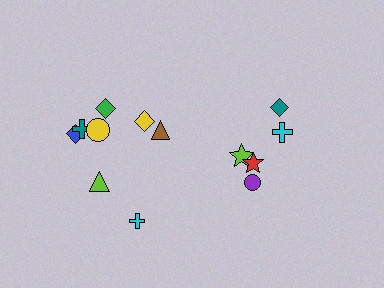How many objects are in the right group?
There are 5 objects.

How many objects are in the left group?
There are 8 objects.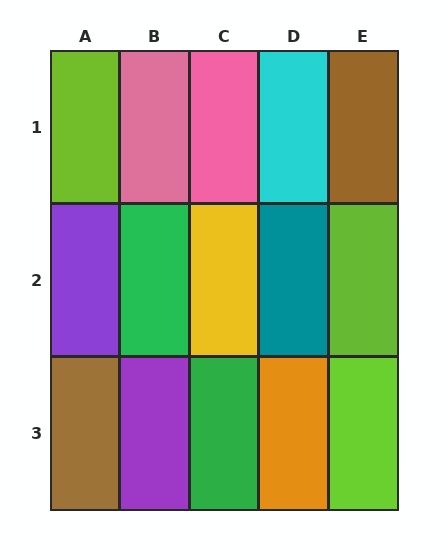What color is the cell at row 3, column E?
Lime.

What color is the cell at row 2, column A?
Purple.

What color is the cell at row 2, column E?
Lime.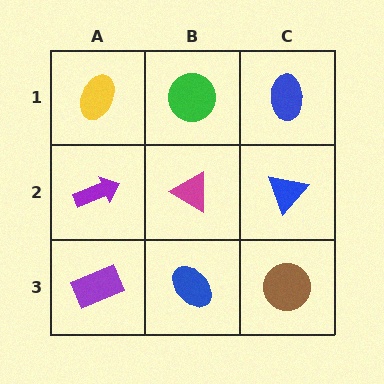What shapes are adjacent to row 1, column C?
A blue triangle (row 2, column C), a green circle (row 1, column B).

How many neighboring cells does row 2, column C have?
3.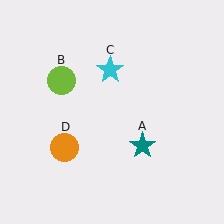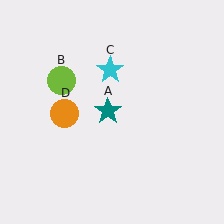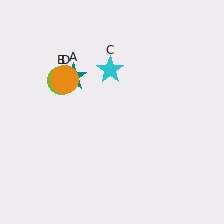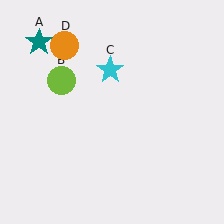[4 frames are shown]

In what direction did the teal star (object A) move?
The teal star (object A) moved up and to the left.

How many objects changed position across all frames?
2 objects changed position: teal star (object A), orange circle (object D).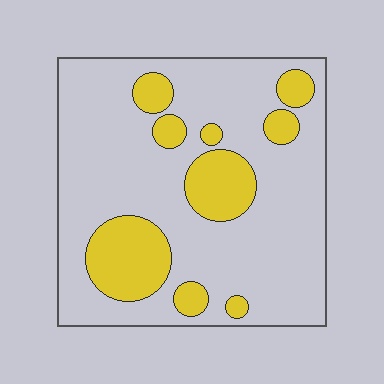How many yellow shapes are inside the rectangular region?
9.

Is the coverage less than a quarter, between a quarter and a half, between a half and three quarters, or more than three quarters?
Less than a quarter.